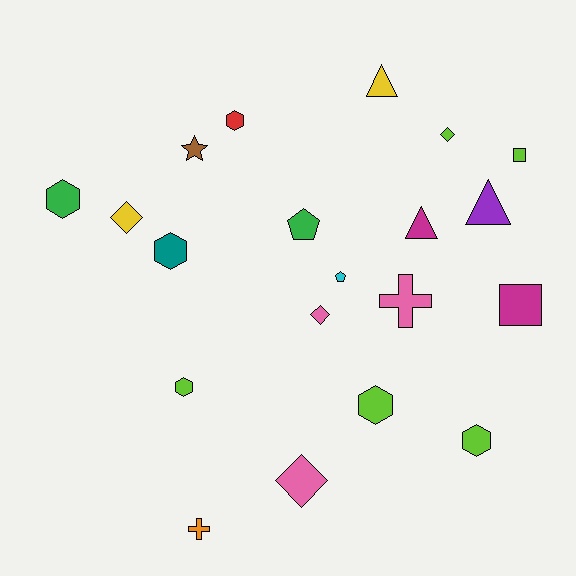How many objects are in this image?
There are 20 objects.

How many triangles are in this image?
There are 3 triangles.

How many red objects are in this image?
There is 1 red object.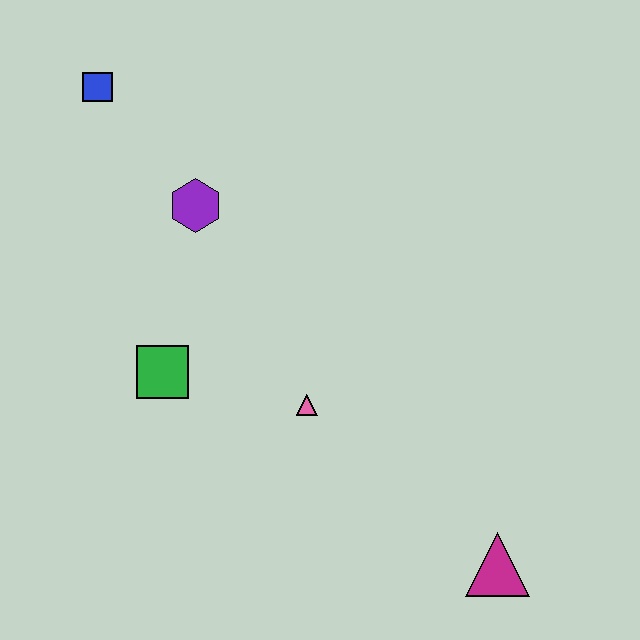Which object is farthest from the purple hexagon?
The magenta triangle is farthest from the purple hexagon.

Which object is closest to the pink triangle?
The green square is closest to the pink triangle.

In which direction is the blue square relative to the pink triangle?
The blue square is above the pink triangle.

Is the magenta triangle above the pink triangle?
No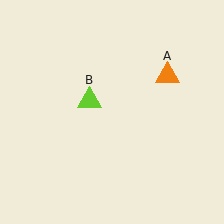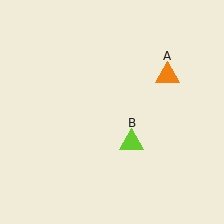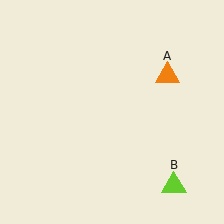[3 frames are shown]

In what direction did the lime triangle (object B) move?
The lime triangle (object B) moved down and to the right.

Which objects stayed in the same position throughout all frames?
Orange triangle (object A) remained stationary.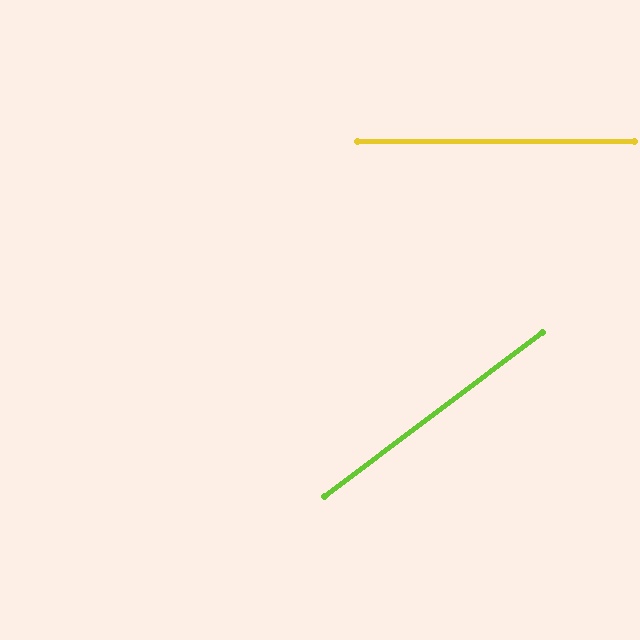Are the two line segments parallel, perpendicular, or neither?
Neither parallel nor perpendicular — they differ by about 37°.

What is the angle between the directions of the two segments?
Approximately 37 degrees.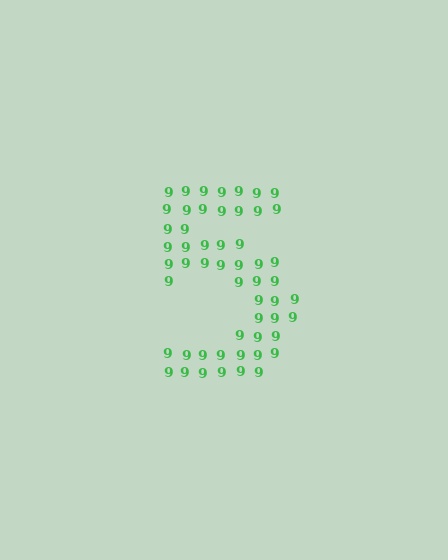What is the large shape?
The large shape is the digit 5.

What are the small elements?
The small elements are digit 9's.